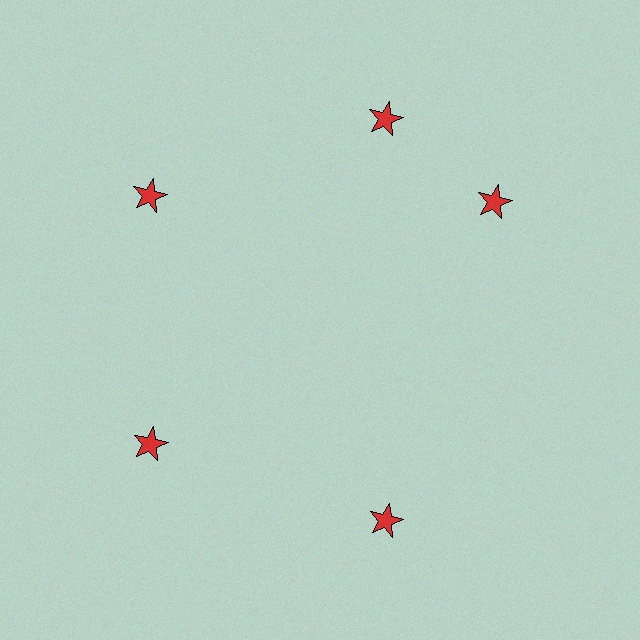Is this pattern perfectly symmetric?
No. The 5 red stars are arranged in a ring, but one element near the 3 o'clock position is rotated out of alignment along the ring, breaking the 5-fold rotational symmetry.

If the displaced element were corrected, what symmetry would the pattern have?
It would have 5-fold rotational symmetry — the pattern would map onto itself every 72 degrees.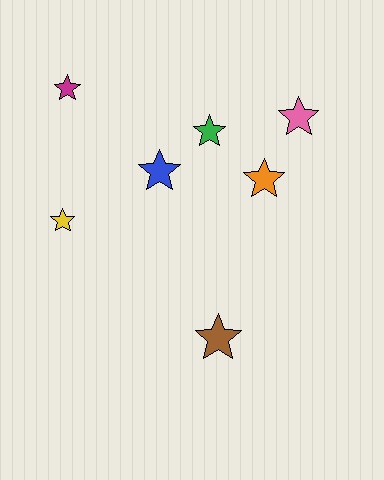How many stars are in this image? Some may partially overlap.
There are 7 stars.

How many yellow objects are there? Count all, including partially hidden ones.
There is 1 yellow object.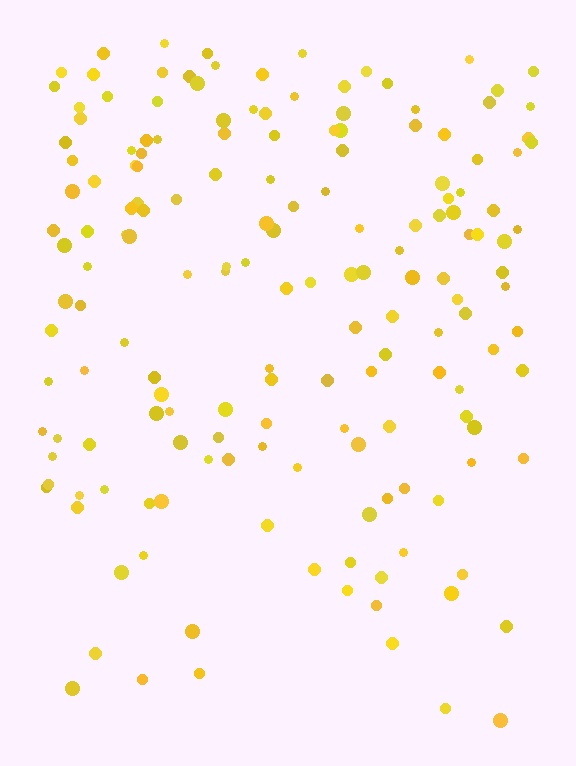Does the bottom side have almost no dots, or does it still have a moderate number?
Still a moderate number, just noticeably fewer than the top.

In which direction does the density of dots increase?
From bottom to top, with the top side densest.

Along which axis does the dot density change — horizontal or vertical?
Vertical.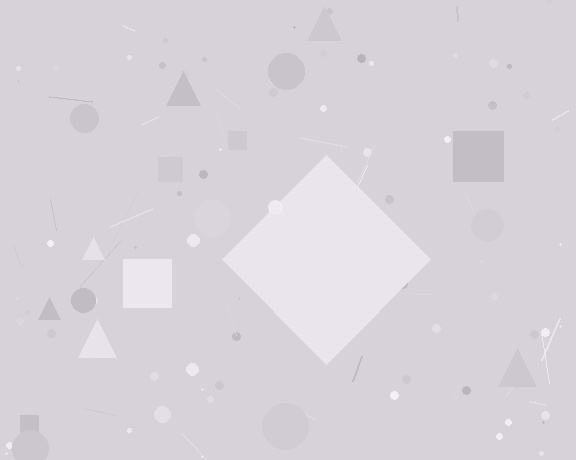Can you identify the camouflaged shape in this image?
The camouflaged shape is a diamond.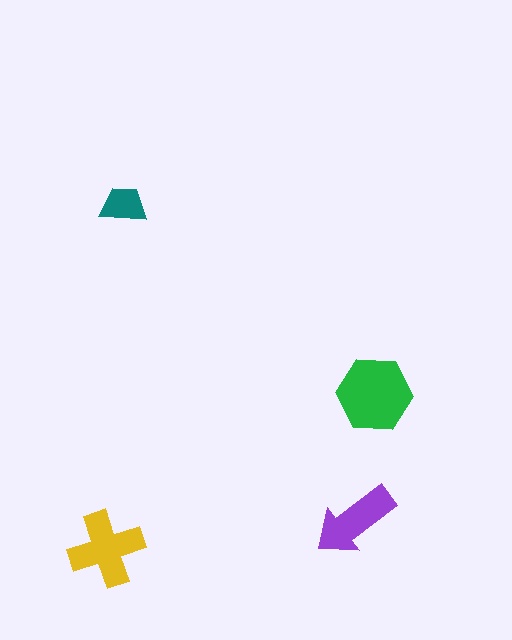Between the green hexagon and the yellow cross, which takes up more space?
The green hexagon.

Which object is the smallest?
The teal trapezoid.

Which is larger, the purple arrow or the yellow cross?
The yellow cross.